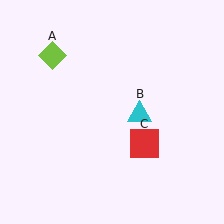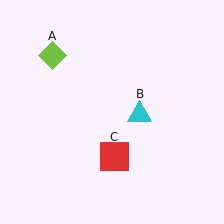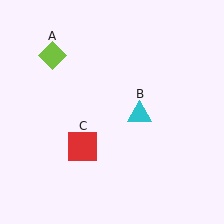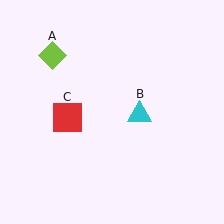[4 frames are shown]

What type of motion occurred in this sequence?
The red square (object C) rotated clockwise around the center of the scene.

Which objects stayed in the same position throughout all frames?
Lime diamond (object A) and cyan triangle (object B) remained stationary.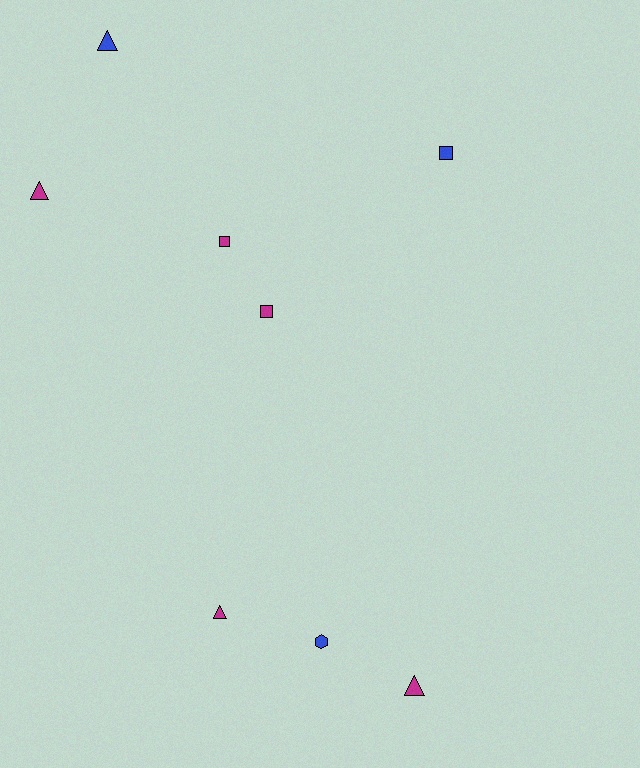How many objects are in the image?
There are 8 objects.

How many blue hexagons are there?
There is 1 blue hexagon.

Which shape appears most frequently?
Triangle, with 4 objects.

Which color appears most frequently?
Magenta, with 5 objects.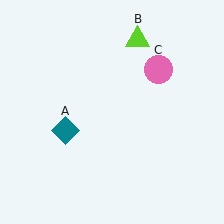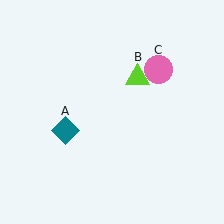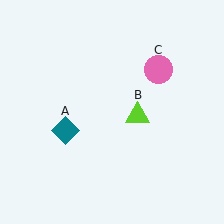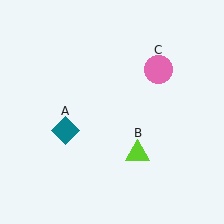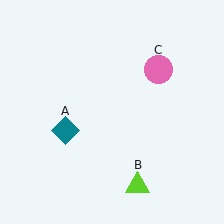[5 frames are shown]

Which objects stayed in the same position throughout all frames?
Teal diamond (object A) and pink circle (object C) remained stationary.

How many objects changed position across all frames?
1 object changed position: lime triangle (object B).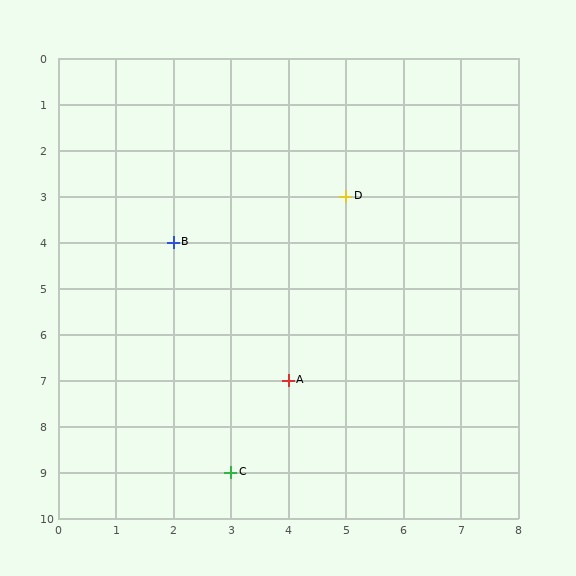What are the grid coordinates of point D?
Point D is at grid coordinates (5, 3).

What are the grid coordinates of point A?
Point A is at grid coordinates (4, 7).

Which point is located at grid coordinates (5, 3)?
Point D is at (5, 3).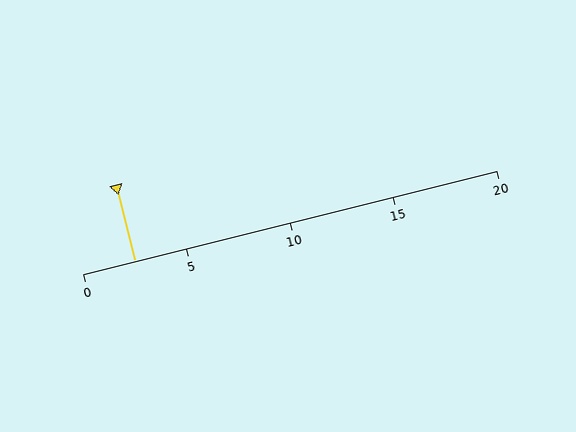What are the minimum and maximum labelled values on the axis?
The axis runs from 0 to 20.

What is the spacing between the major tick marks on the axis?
The major ticks are spaced 5 apart.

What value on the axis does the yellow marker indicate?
The marker indicates approximately 2.5.